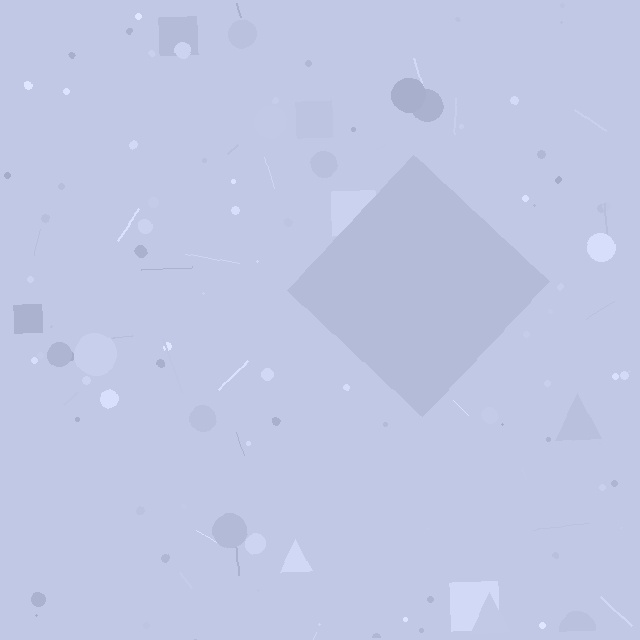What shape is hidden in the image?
A diamond is hidden in the image.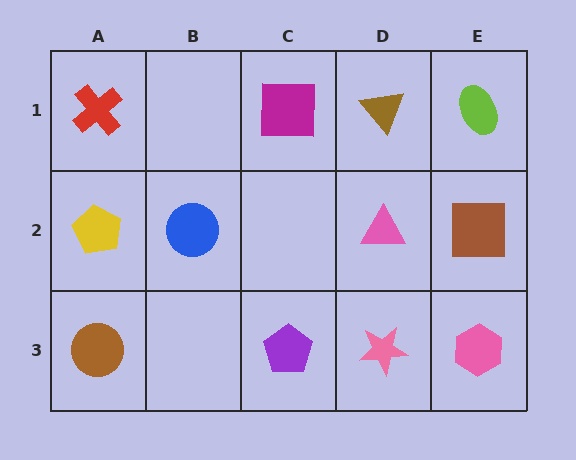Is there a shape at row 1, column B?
No, that cell is empty.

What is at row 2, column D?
A pink triangle.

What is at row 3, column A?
A brown circle.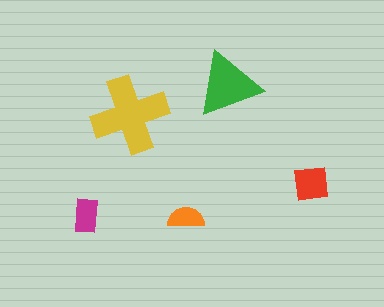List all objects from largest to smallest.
The yellow cross, the green triangle, the red square, the magenta rectangle, the orange semicircle.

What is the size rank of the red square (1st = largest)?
3rd.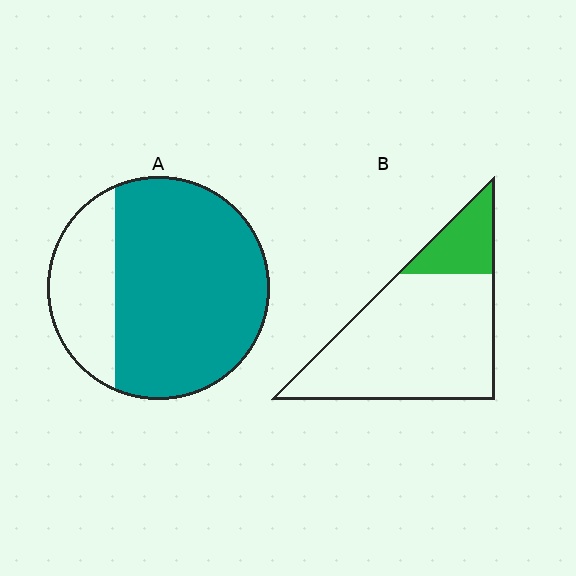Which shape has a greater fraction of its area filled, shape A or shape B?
Shape A.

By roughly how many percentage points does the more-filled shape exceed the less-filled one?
By roughly 55 percentage points (A over B).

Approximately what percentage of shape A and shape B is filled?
A is approximately 75% and B is approximately 20%.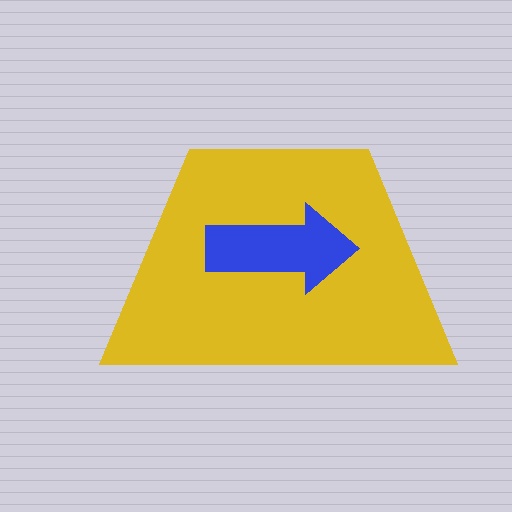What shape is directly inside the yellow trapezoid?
The blue arrow.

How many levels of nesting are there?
2.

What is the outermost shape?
The yellow trapezoid.